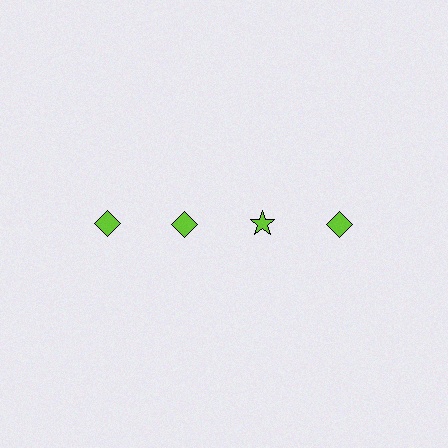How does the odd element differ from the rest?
It has a different shape: star instead of diamond.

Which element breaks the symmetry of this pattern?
The lime star in the top row, center column breaks the symmetry. All other shapes are lime diamonds.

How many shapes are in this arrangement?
There are 4 shapes arranged in a grid pattern.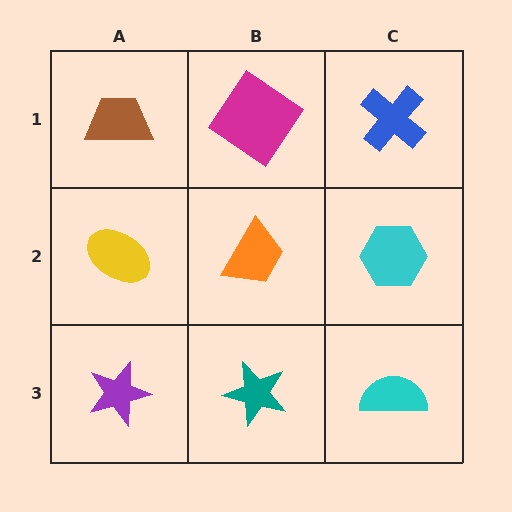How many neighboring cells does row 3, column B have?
3.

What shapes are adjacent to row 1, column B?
An orange trapezoid (row 2, column B), a brown trapezoid (row 1, column A), a blue cross (row 1, column C).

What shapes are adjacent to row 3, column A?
A yellow ellipse (row 2, column A), a teal star (row 3, column B).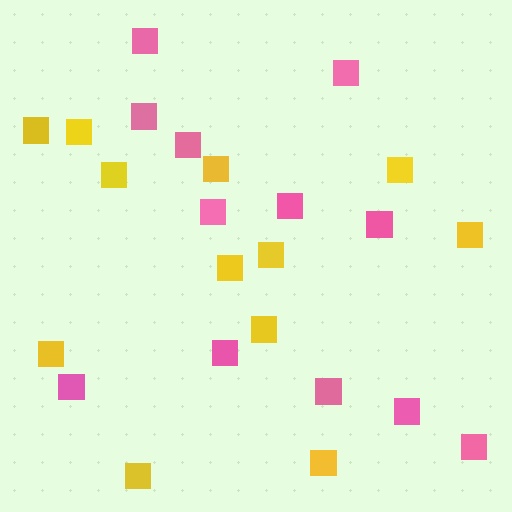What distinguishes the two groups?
There are 2 groups: one group of pink squares (12) and one group of yellow squares (12).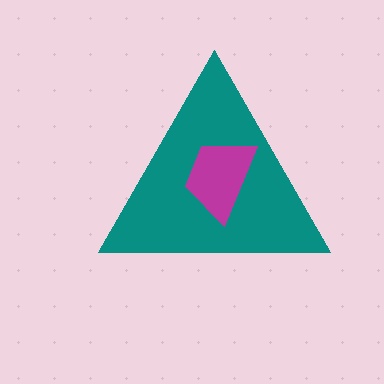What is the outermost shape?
The teal triangle.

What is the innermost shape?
The magenta trapezoid.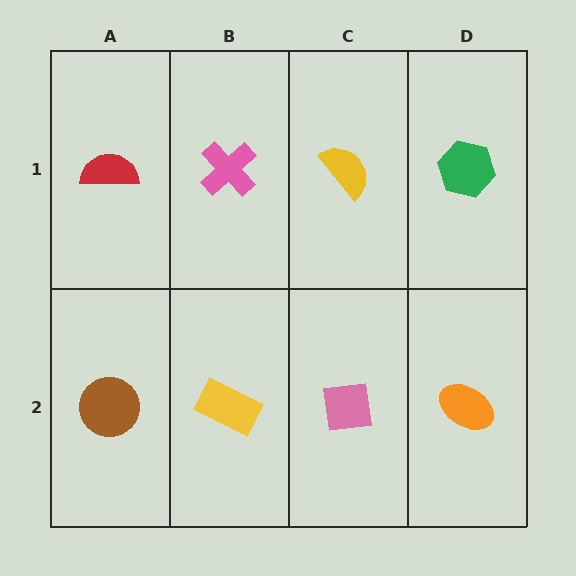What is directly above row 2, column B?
A pink cross.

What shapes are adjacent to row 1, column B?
A yellow rectangle (row 2, column B), a red semicircle (row 1, column A), a yellow semicircle (row 1, column C).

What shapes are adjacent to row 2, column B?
A pink cross (row 1, column B), a brown circle (row 2, column A), a pink square (row 2, column C).